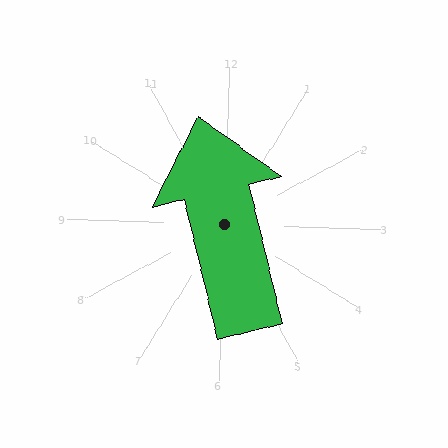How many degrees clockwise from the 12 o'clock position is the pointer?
Approximately 345 degrees.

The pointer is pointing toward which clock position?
Roughly 11 o'clock.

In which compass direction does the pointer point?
North.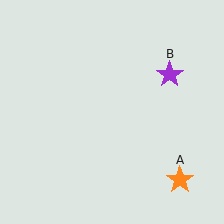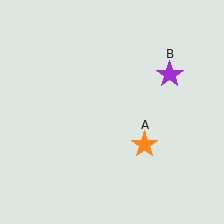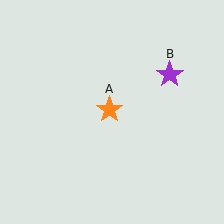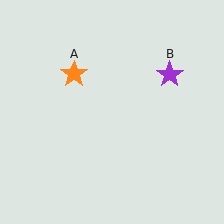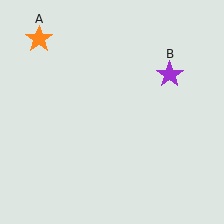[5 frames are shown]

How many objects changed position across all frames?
1 object changed position: orange star (object A).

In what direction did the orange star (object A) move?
The orange star (object A) moved up and to the left.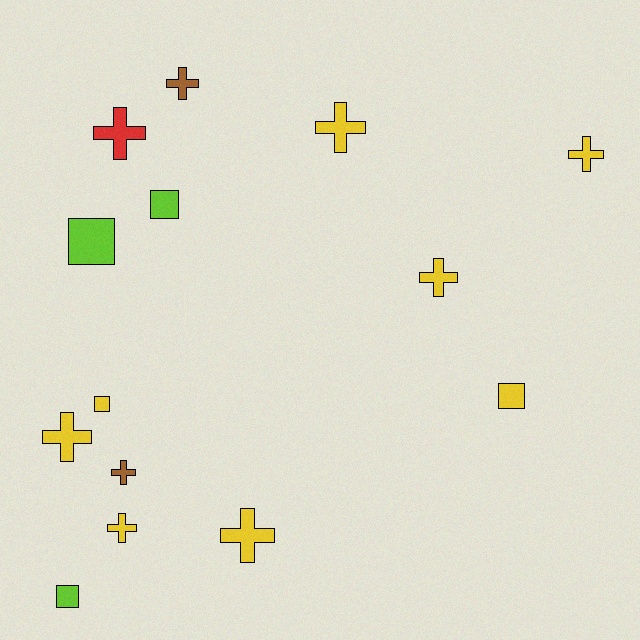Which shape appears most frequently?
Cross, with 9 objects.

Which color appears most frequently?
Yellow, with 8 objects.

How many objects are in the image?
There are 14 objects.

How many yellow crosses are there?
There are 6 yellow crosses.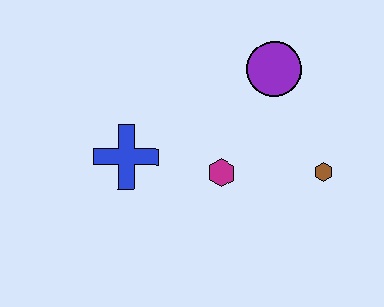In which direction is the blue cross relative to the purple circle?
The blue cross is to the left of the purple circle.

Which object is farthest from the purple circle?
The blue cross is farthest from the purple circle.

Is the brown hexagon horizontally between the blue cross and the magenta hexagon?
No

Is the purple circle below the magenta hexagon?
No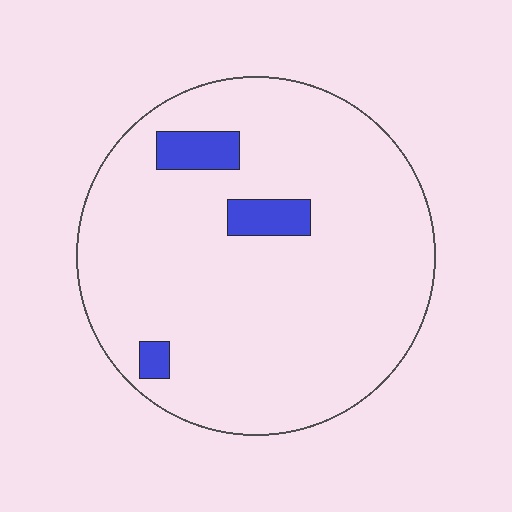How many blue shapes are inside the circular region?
3.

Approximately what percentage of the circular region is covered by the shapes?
Approximately 5%.